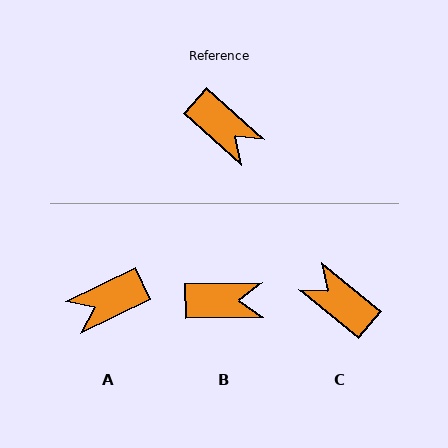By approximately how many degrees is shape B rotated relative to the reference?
Approximately 43 degrees counter-clockwise.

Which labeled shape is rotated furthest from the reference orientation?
C, about 177 degrees away.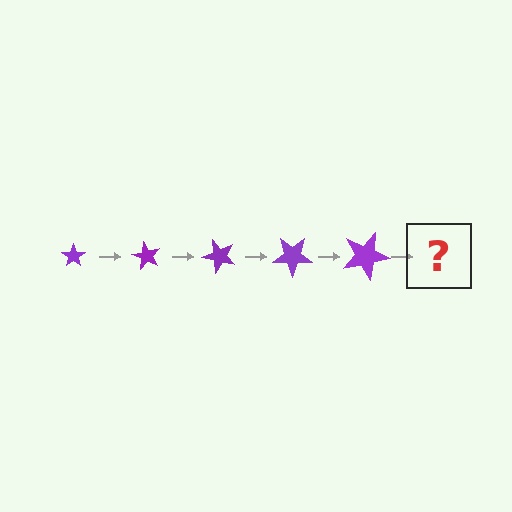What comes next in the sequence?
The next element should be a star, larger than the previous one and rotated 300 degrees from the start.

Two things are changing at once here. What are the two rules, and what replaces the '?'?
The two rules are that the star grows larger each step and it rotates 60 degrees each step. The '?' should be a star, larger than the previous one and rotated 300 degrees from the start.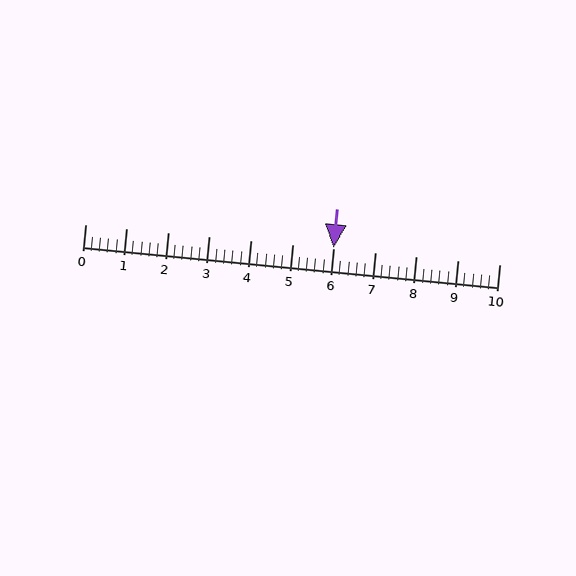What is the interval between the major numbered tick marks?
The major tick marks are spaced 1 units apart.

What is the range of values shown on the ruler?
The ruler shows values from 0 to 10.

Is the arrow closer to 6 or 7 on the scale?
The arrow is closer to 6.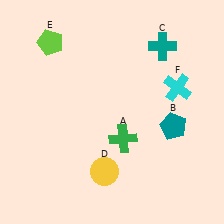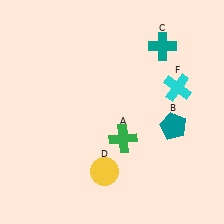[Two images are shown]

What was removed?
The lime pentagon (E) was removed in Image 2.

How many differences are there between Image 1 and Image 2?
There is 1 difference between the two images.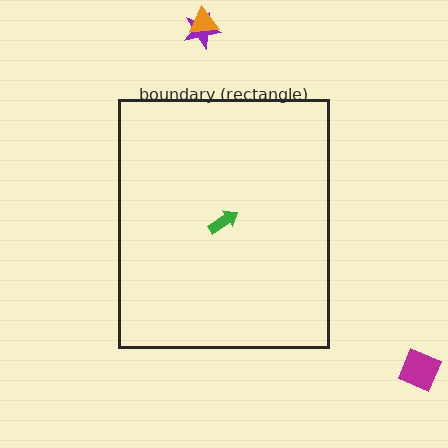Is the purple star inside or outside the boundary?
Outside.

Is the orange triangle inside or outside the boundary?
Outside.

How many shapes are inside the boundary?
1 inside, 3 outside.